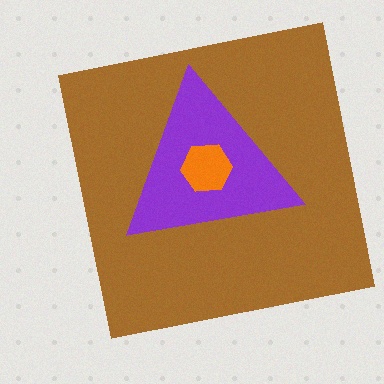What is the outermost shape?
The brown square.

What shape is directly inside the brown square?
The purple triangle.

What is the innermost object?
The orange hexagon.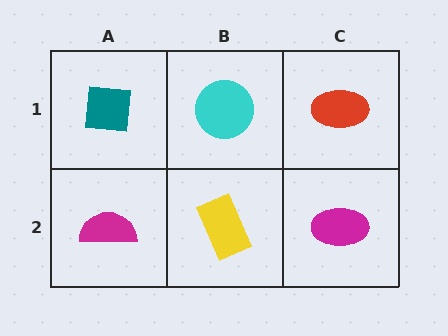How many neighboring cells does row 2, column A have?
2.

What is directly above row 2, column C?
A red ellipse.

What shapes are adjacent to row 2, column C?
A red ellipse (row 1, column C), a yellow rectangle (row 2, column B).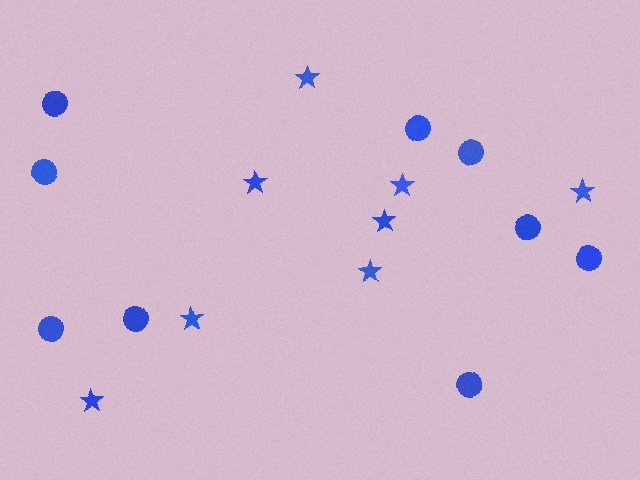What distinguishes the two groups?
There are 2 groups: one group of circles (9) and one group of stars (8).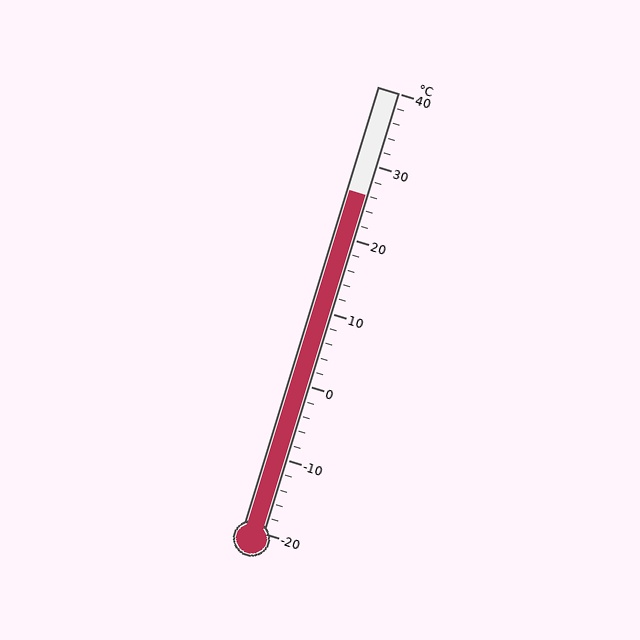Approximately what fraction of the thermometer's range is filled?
The thermometer is filled to approximately 75% of its range.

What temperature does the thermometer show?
The thermometer shows approximately 26°C.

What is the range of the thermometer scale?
The thermometer scale ranges from -20°C to 40°C.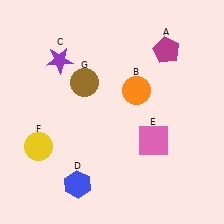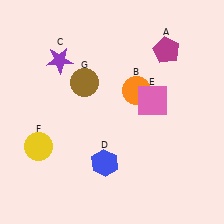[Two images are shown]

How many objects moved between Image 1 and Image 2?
2 objects moved between the two images.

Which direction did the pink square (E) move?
The pink square (E) moved up.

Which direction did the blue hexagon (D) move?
The blue hexagon (D) moved right.